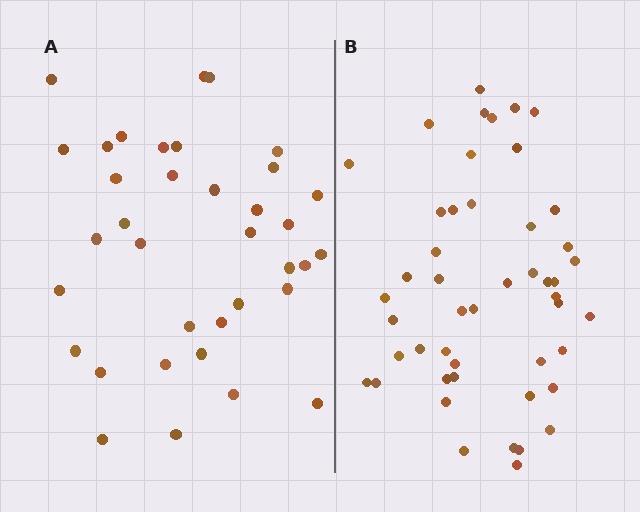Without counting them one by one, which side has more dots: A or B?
Region B (the right region) has more dots.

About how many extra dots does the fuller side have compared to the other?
Region B has roughly 12 or so more dots than region A.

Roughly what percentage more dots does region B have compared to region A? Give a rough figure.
About 35% more.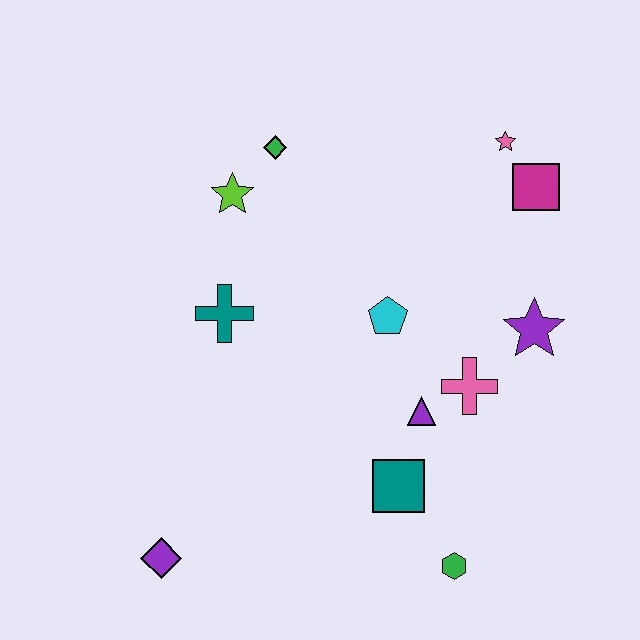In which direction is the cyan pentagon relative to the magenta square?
The cyan pentagon is to the left of the magenta square.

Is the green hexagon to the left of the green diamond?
No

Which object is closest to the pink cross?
The purple triangle is closest to the pink cross.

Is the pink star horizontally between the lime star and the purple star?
Yes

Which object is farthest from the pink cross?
The purple diamond is farthest from the pink cross.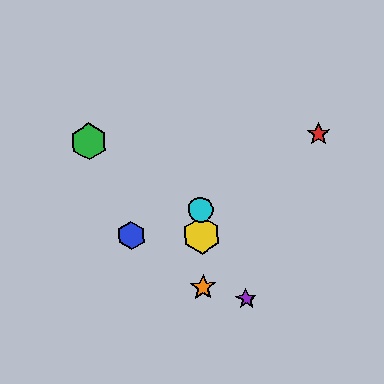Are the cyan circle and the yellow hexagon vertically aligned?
Yes, both are at x≈201.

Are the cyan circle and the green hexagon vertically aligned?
No, the cyan circle is at x≈201 and the green hexagon is at x≈89.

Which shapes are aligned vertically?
The yellow hexagon, the orange star, the cyan circle are aligned vertically.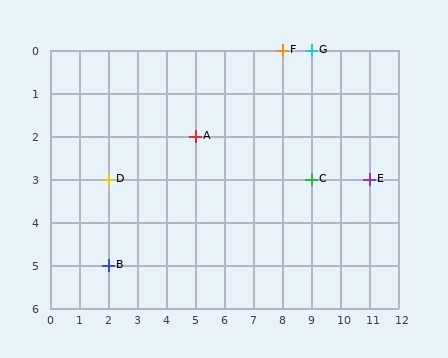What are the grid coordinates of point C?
Point C is at grid coordinates (9, 3).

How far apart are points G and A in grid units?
Points G and A are 4 columns and 2 rows apart (about 4.5 grid units diagonally).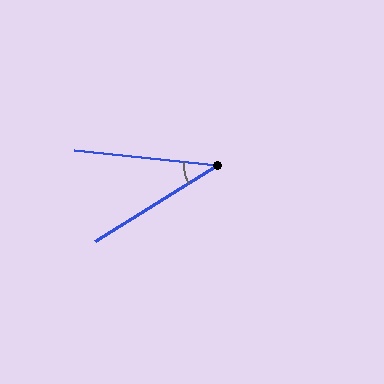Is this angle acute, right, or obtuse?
It is acute.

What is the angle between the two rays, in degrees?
Approximately 38 degrees.